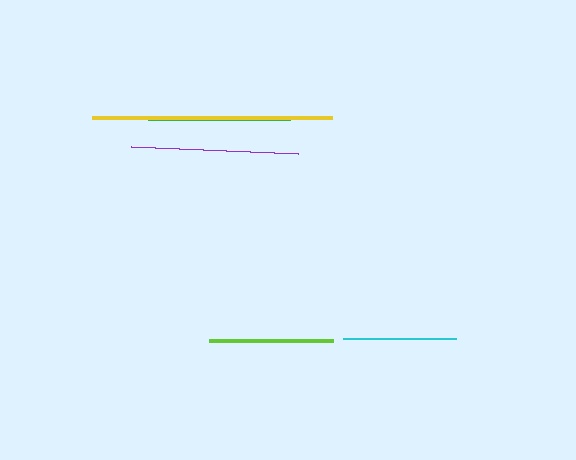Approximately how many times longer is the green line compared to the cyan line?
The green line is approximately 1.3 times the length of the cyan line.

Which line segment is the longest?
The yellow line is the longest at approximately 240 pixels.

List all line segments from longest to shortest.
From longest to shortest: yellow, purple, green, lime, cyan.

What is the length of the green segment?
The green segment is approximately 142 pixels long.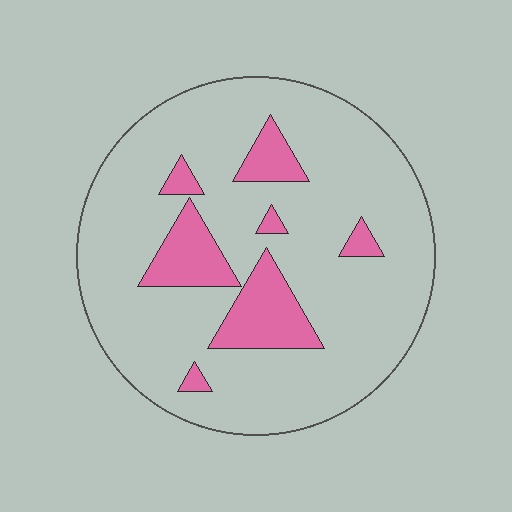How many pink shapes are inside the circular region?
7.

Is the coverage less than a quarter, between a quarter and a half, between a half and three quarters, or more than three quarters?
Less than a quarter.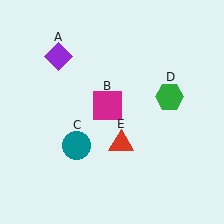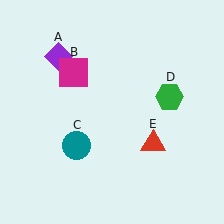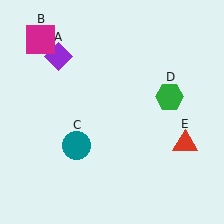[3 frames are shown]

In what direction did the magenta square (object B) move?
The magenta square (object B) moved up and to the left.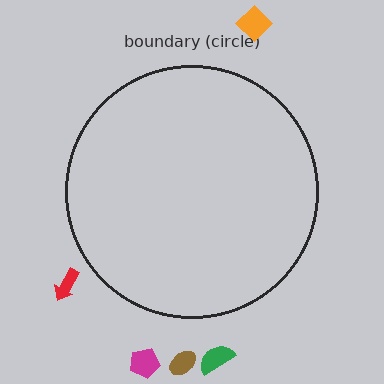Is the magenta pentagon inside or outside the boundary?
Outside.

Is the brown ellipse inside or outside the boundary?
Outside.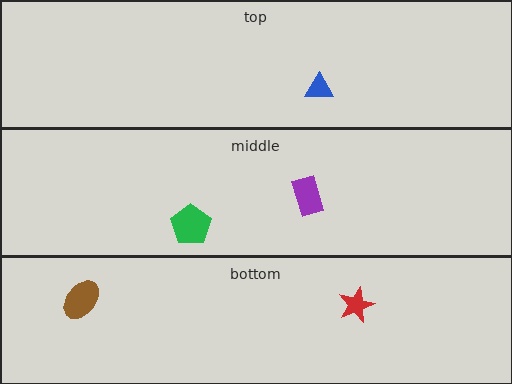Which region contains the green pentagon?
The middle region.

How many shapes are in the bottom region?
2.